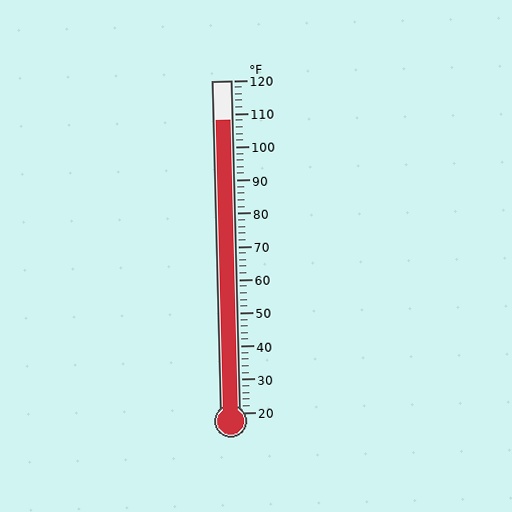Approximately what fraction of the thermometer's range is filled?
The thermometer is filled to approximately 90% of its range.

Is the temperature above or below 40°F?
The temperature is above 40°F.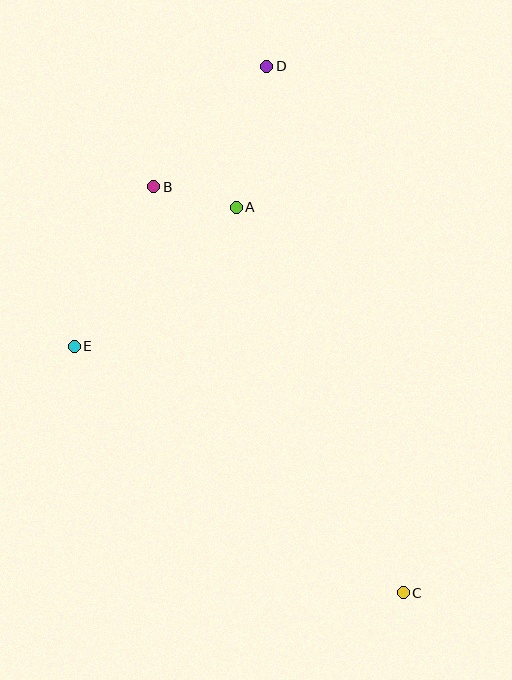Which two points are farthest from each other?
Points C and D are farthest from each other.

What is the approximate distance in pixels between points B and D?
The distance between B and D is approximately 165 pixels.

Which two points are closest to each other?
Points A and B are closest to each other.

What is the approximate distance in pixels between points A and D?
The distance between A and D is approximately 144 pixels.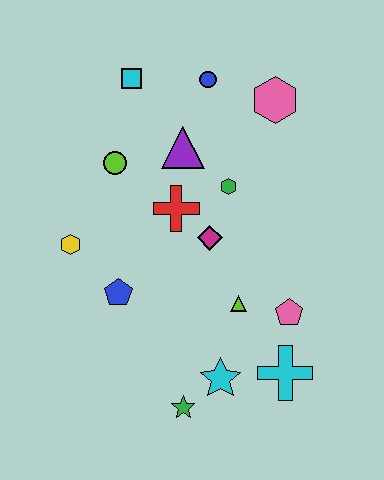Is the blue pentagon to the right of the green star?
No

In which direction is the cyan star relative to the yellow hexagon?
The cyan star is to the right of the yellow hexagon.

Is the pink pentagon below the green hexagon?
Yes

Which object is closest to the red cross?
The magenta diamond is closest to the red cross.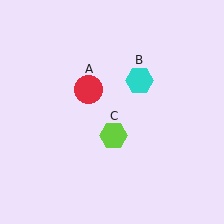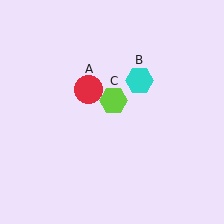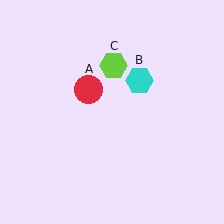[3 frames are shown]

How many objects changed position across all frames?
1 object changed position: lime hexagon (object C).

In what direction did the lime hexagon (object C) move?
The lime hexagon (object C) moved up.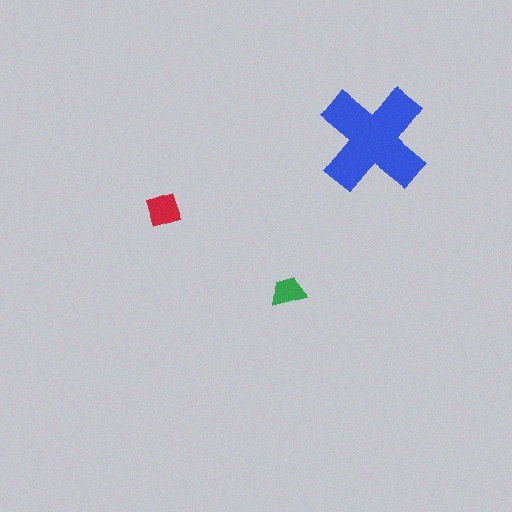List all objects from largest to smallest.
The blue cross, the red diamond, the green trapezoid.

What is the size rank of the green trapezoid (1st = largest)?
3rd.